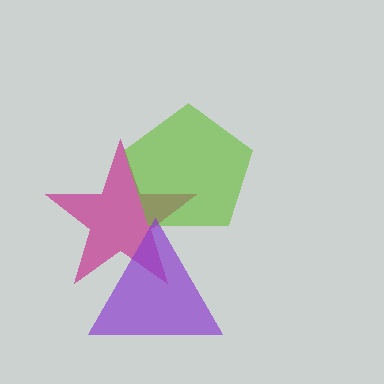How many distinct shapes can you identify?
There are 3 distinct shapes: a magenta star, a lime pentagon, a purple triangle.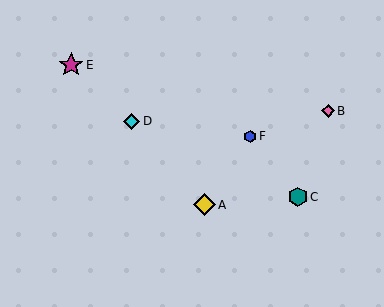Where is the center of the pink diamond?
The center of the pink diamond is at (328, 111).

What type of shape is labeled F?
Shape F is a blue hexagon.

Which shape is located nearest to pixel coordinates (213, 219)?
The yellow diamond (labeled A) at (204, 205) is nearest to that location.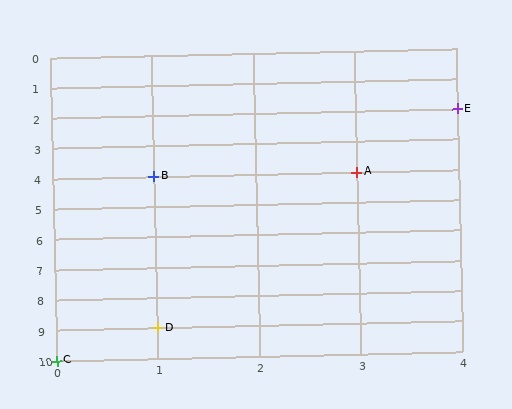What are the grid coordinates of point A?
Point A is at grid coordinates (3, 4).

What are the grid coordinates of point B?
Point B is at grid coordinates (1, 4).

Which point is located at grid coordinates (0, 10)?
Point C is at (0, 10).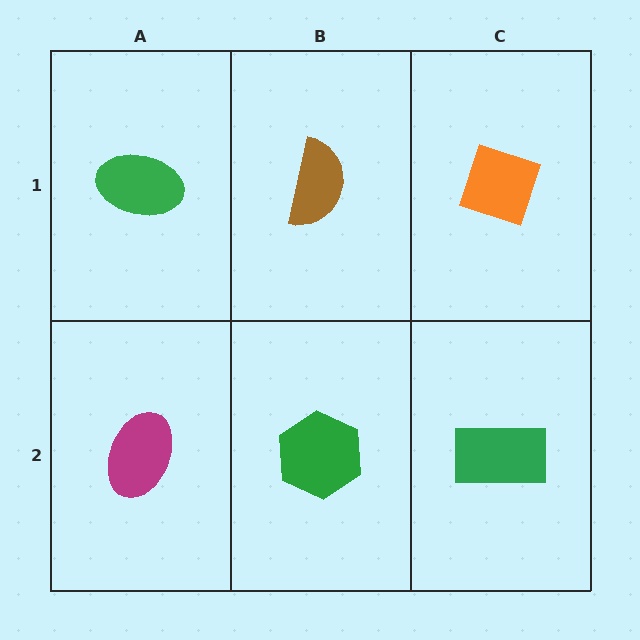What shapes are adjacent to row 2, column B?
A brown semicircle (row 1, column B), a magenta ellipse (row 2, column A), a green rectangle (row 2, column C).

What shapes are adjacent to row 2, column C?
An orange diamond (row 1, column C), a green hexagon (row 2, column B).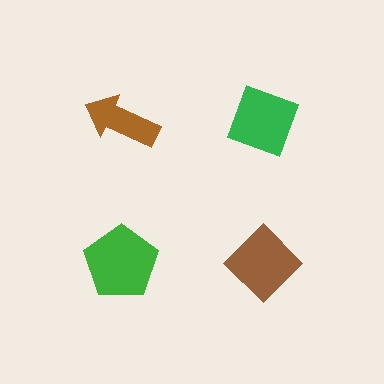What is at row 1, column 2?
A green diamond.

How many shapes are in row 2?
2 shapes.